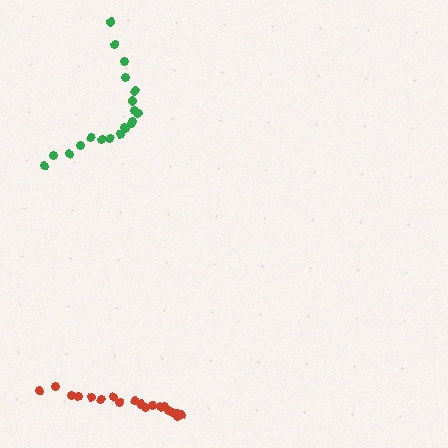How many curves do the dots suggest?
There are 2 distinct paths.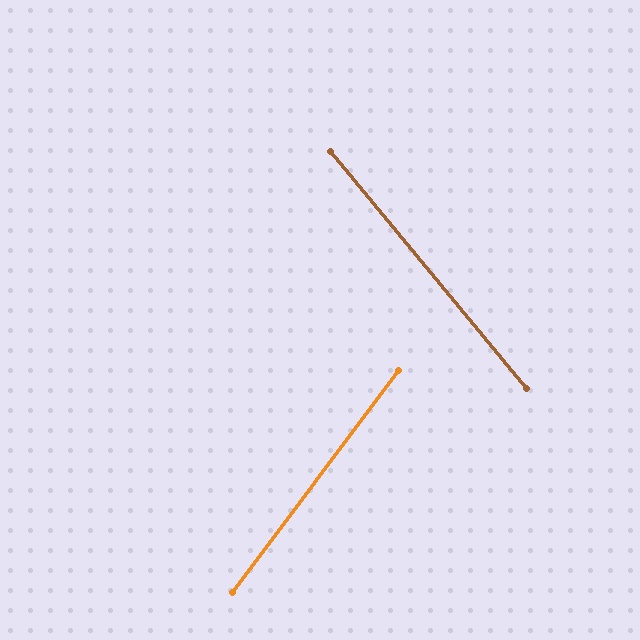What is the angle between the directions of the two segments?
Approximately 76 degrees.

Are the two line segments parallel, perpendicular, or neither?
Neither parallel nor perpendicular — they differ by about 76°.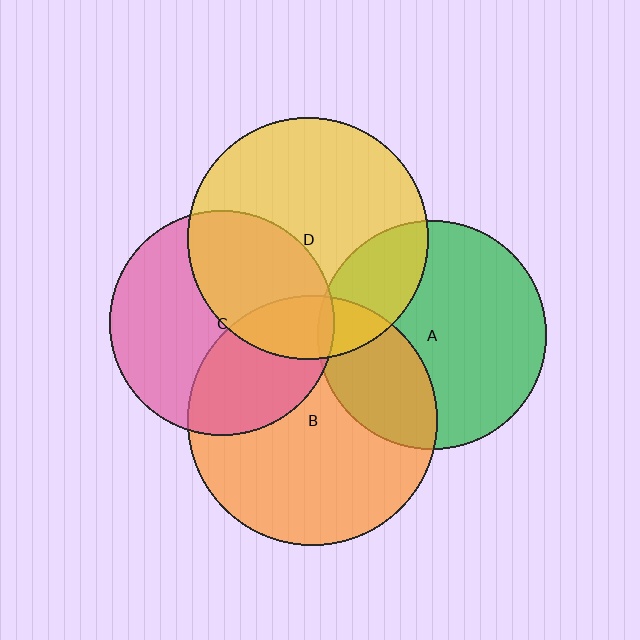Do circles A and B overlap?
Yes.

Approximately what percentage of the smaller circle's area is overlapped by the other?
Approximately 30%.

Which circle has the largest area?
Circle B (orange).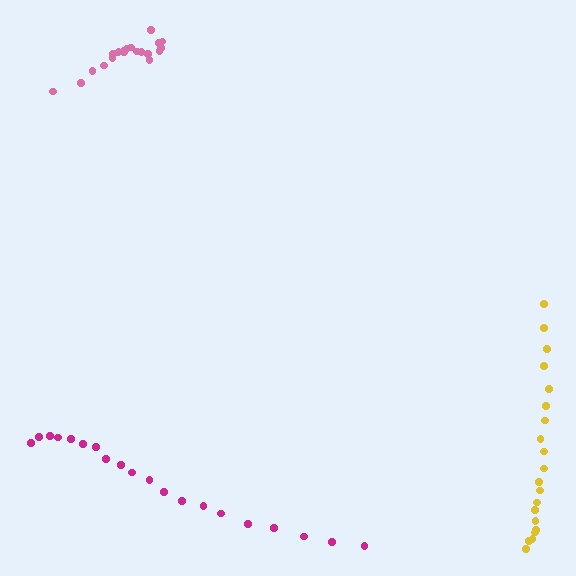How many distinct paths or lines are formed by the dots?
There are 3 distinct paths.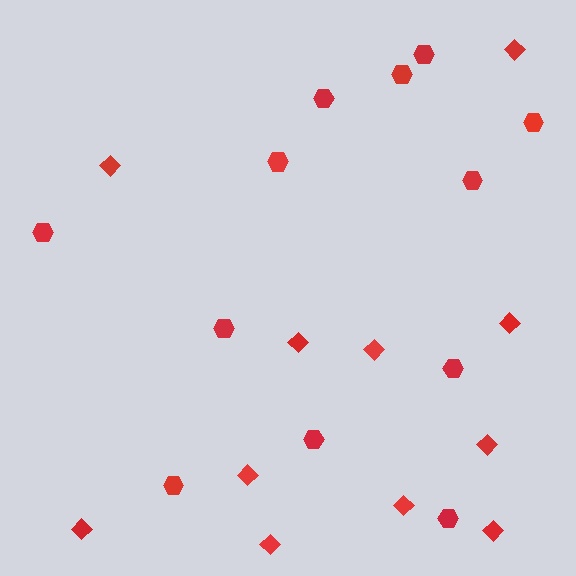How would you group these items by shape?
There are 2 groups: one group of diamonds (11) and one group of hexagons (12).